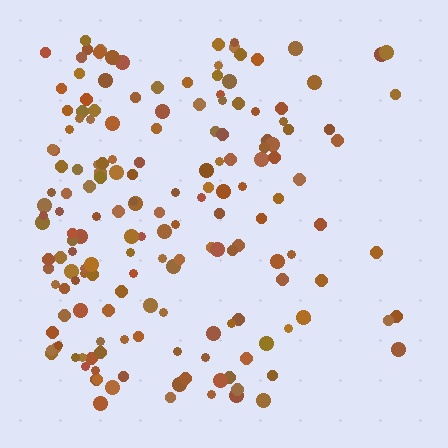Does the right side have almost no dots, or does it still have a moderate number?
Still a moderate number, just noticeably fewer than the left.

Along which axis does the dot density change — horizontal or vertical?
Horizontal.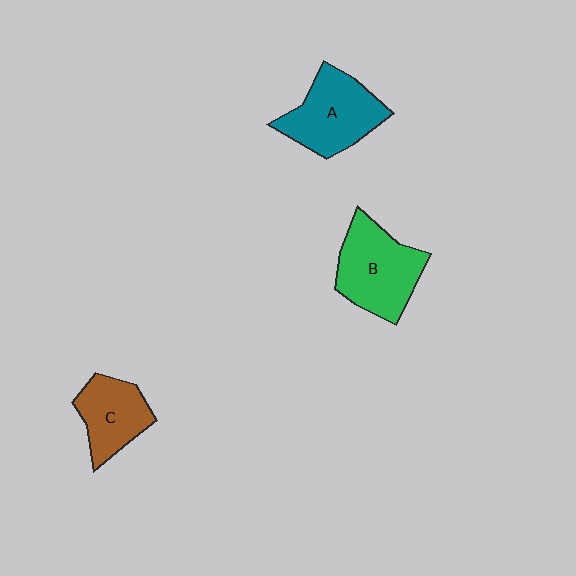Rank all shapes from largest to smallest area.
From largest to smallest: B (green), A (teal), C (brown).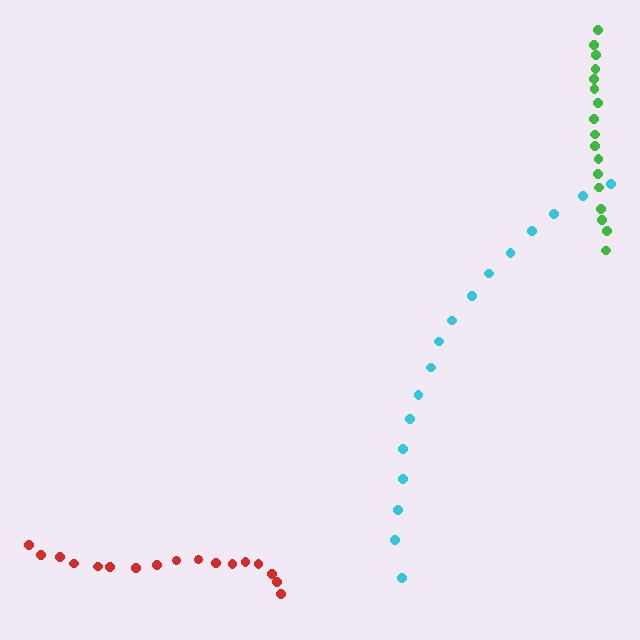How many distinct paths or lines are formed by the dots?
There are 3 distinct paths.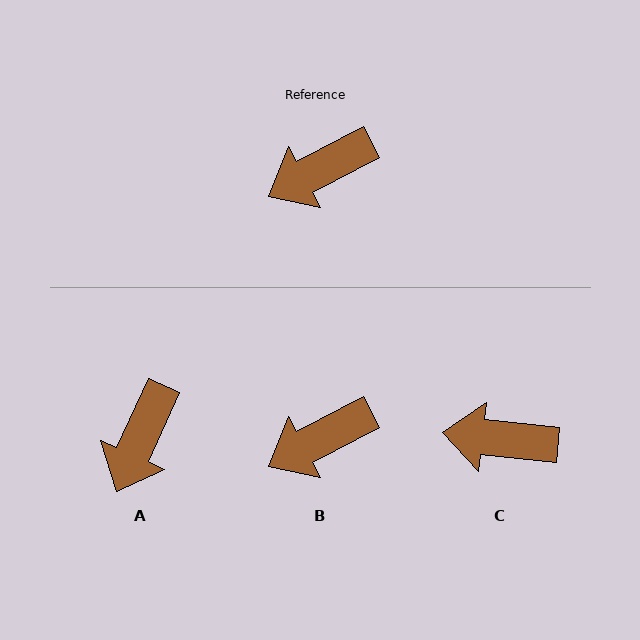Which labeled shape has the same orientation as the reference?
B.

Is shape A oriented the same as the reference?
No, it is off by about 38 degrees.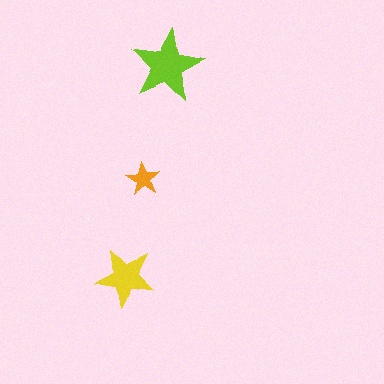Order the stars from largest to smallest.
the lime one, the yellow one, the orange one.